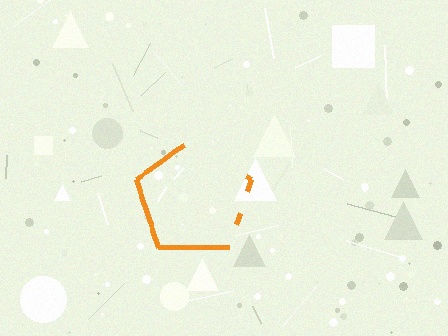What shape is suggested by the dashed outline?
The dashed outline suggests a pentagon.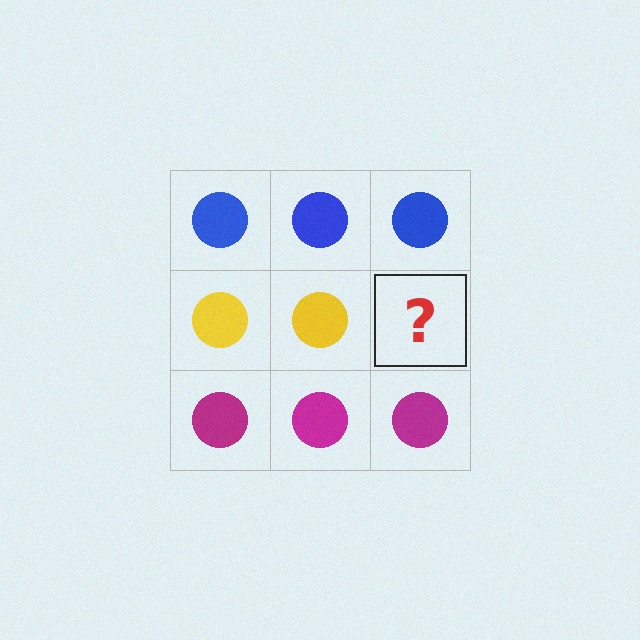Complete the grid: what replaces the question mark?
The question mark should be replaced with a yellow circle.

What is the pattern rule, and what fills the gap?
The rule is that each row has a consistent color. The gap should be filled with a yellow circle.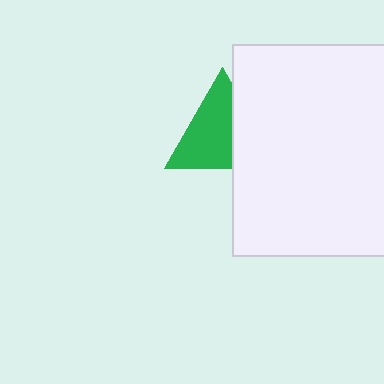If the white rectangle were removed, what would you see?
You would see the complete green triangle.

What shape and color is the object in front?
The object in front is a white rectangle.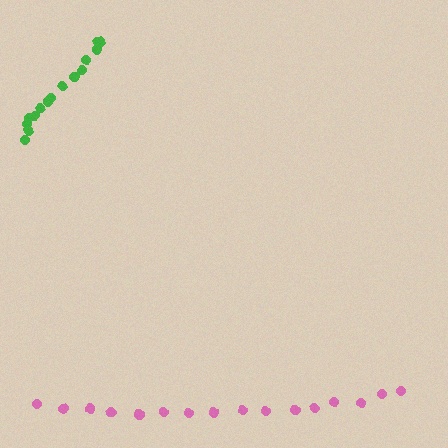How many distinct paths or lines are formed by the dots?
There are 2 distinct paths.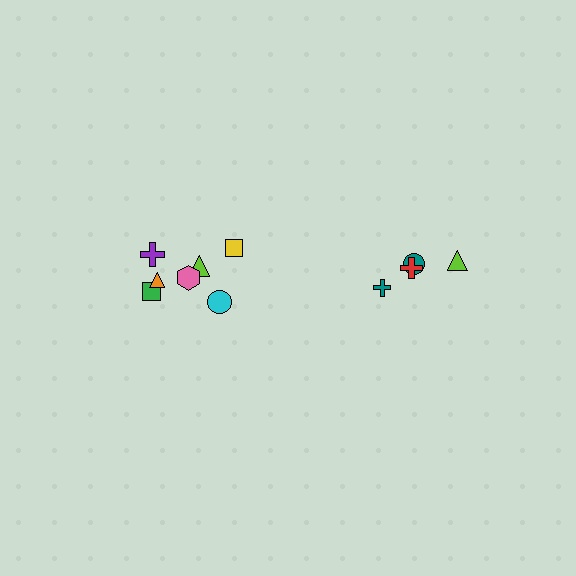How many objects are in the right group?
There are 4 objects.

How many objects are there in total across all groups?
There are 11 objects.